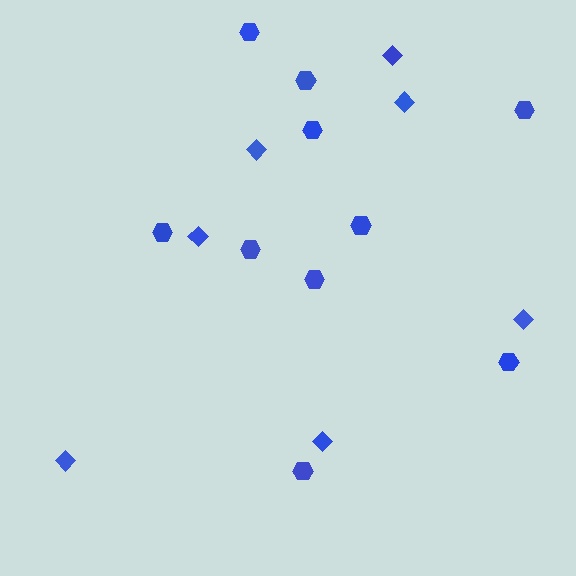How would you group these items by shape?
There are 2 groups: one group of diamonds (7) and one group of hexagons (10).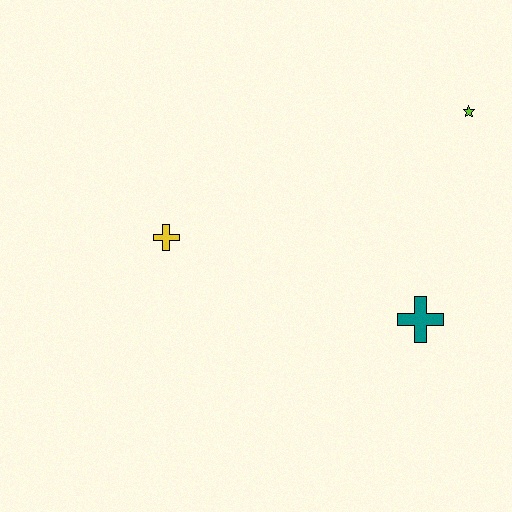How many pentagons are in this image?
There are no pentagons.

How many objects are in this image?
There are 3 objects.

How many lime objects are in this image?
There is 1 lime object.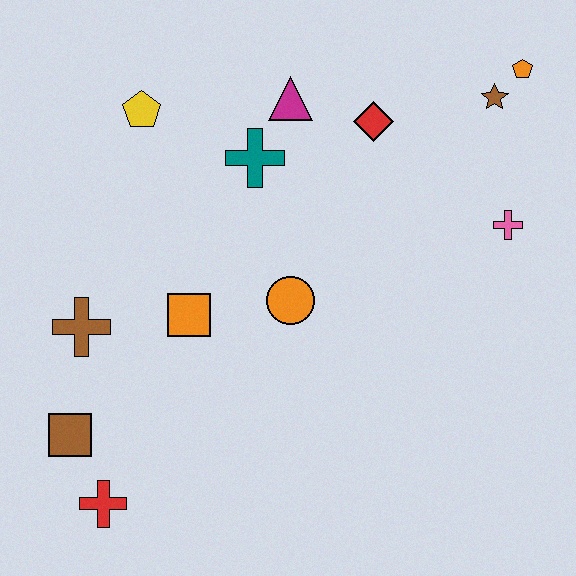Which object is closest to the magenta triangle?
The teal cross is closest to the magenta triangle.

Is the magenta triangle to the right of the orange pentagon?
No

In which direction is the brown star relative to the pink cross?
The brown star is above the pink cross.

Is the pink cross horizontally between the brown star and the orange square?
No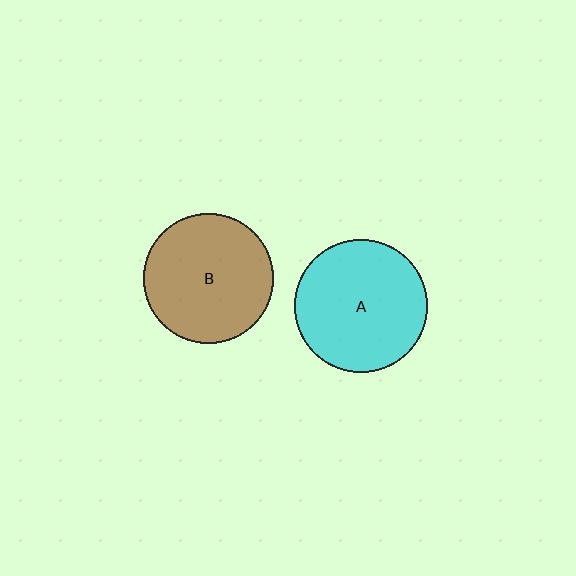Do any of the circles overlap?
No, none of the circles overlap.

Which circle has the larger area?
Circle A (cyan).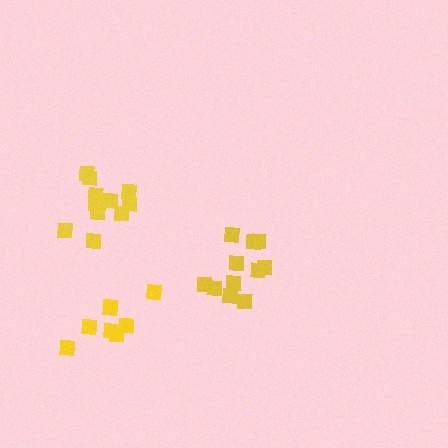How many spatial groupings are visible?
There are 3 spatial groupings.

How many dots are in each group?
Group 1: 8 dots, Group 2: 11 dots, Group 3: 11 dots (30 total).